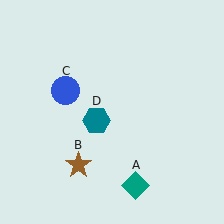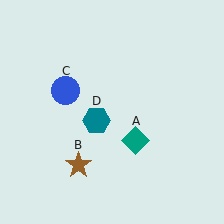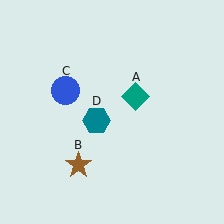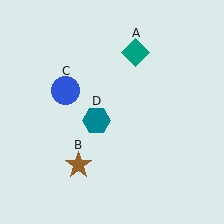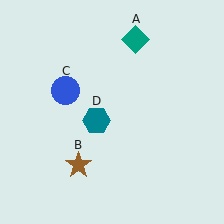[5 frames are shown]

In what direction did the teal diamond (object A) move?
The teal diamond (object A) moved up.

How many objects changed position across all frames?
1 object changed position: teal diamond (object A).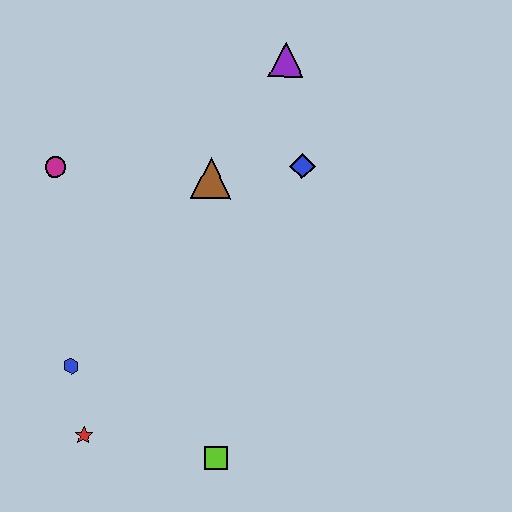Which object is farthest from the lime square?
The purple triangle is farthest from the lime square.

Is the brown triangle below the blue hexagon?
No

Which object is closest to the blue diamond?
The brown triangle is closest to the blue diamond.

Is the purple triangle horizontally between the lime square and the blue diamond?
Yes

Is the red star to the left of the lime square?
Yes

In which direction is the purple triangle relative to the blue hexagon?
The purple triangle is above the blue hexagon.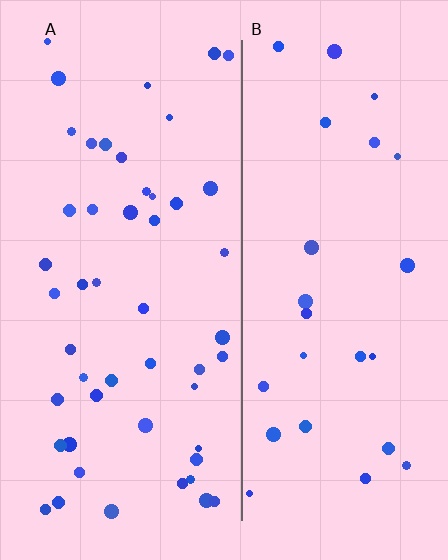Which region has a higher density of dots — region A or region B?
A (the left).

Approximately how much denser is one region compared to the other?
Approximately 1.9× — region A over region B.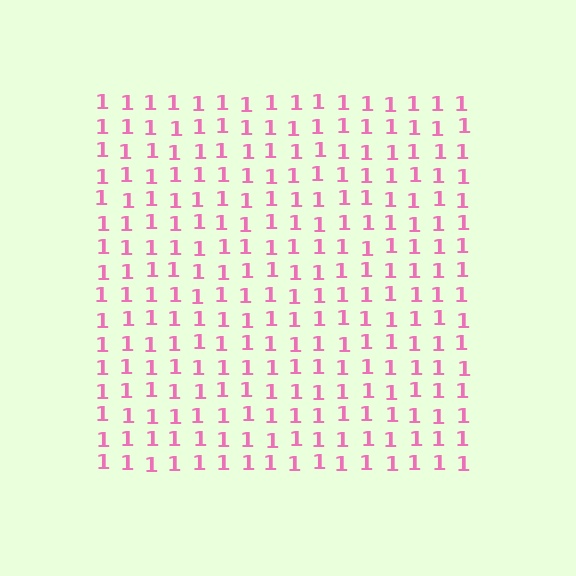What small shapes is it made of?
It is made of small digit 1's.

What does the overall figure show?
The overall figure shows a square.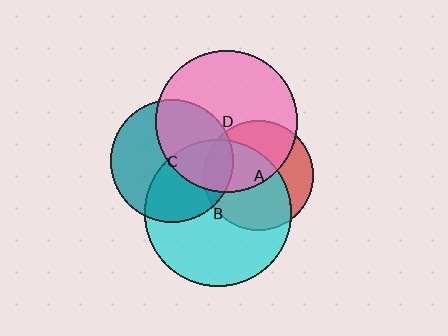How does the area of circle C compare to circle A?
Approximately 1.2 times.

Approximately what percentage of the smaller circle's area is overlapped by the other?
Approximately 15%.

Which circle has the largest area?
Circle B (cyan).